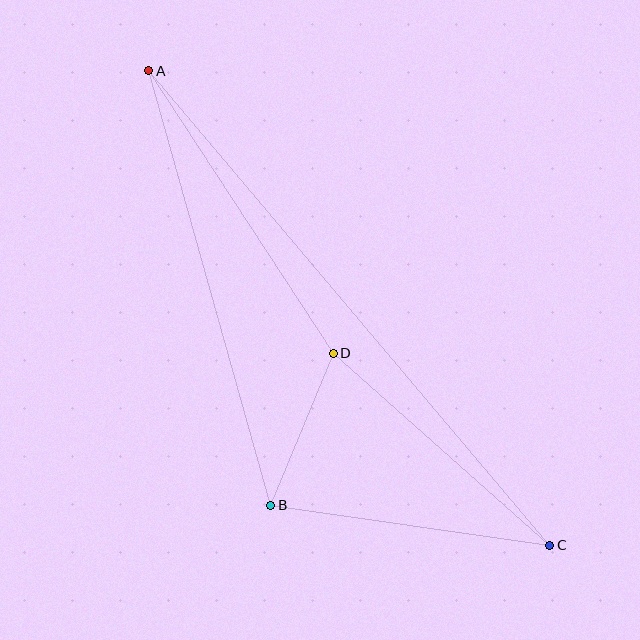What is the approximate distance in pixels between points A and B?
The distance between A and B is approximately 452 pixels.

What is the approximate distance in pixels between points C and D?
The distance between C and D is approximately 289 pixels.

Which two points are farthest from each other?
Points A and C are farthest from each other.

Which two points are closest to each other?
Points B and D are closest to each other.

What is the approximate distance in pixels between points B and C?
The distance between B and C is approximately 282 pixels.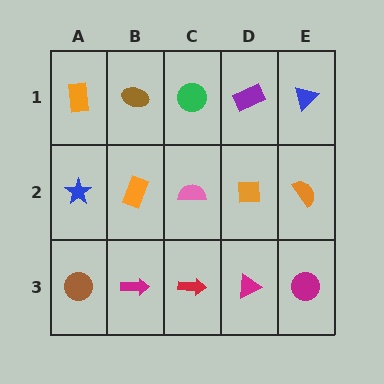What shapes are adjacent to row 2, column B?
A brown ellipse (row 1, column B), a magenta arrow (row 3, column B), a blue star (row 2, column A), a pink semicircle (row 2, column C).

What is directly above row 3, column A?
A blue star.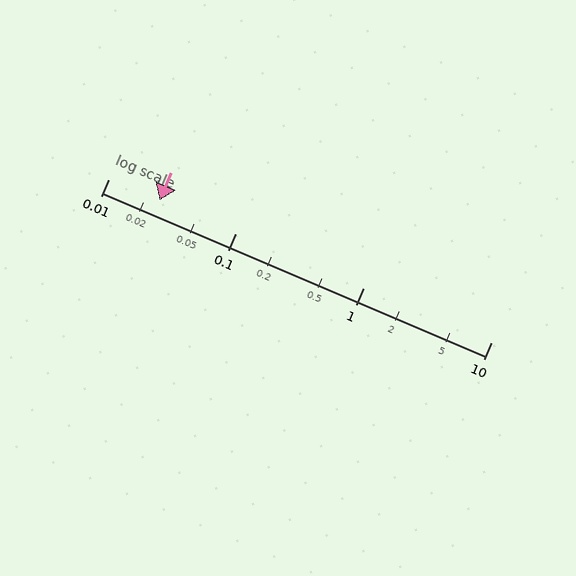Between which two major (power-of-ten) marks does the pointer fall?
The pointer is between 0.01 and 0.1.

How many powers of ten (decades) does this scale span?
The scale spans 3 decades, from 0.01 to 10.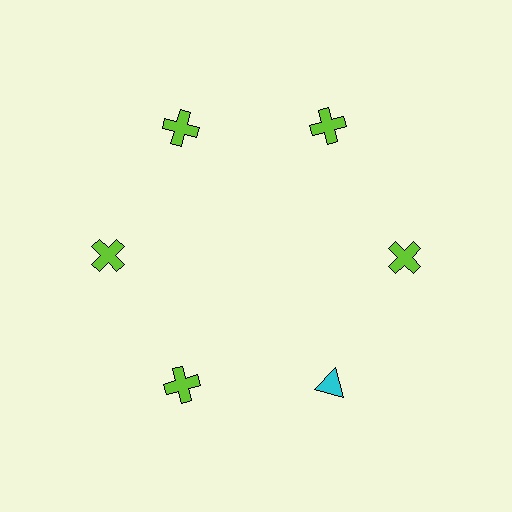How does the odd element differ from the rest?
It differs in both color (cyan instead of lime) and shape (triangle instead of cross).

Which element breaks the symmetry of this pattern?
The cyan triangle at roughly the 5 o'clock position breaks the symmetry. All other shapes are lime crosses.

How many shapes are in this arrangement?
There are 6 shapes arranged in a ring pattern.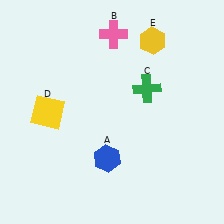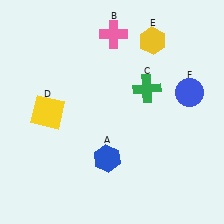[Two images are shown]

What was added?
A blue circle (F) was added in Image 2.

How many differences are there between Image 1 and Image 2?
There is 1 difference between the two images.